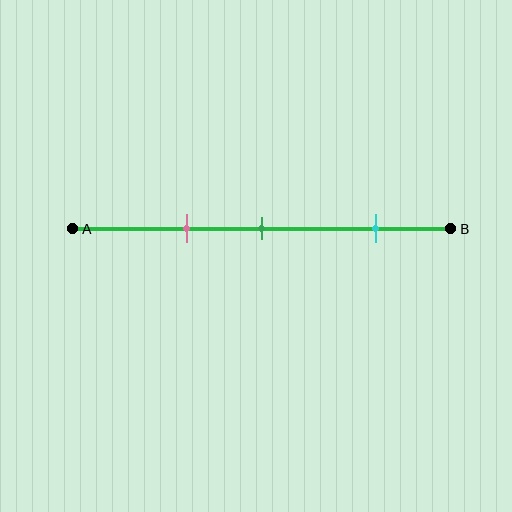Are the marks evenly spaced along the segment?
No, the marks are not evenly spaced.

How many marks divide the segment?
There are 3 marks dividing the segment.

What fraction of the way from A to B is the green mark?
The green mark is approximately 50% (0.5) of the way from A to B.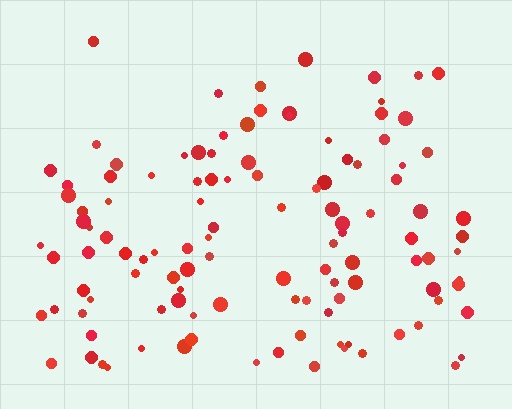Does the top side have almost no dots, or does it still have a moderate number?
Still a moderate number, just noticeably fewer than the bottom.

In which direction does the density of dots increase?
From top to bottom, with the bottom side densest.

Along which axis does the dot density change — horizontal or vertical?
Vertical.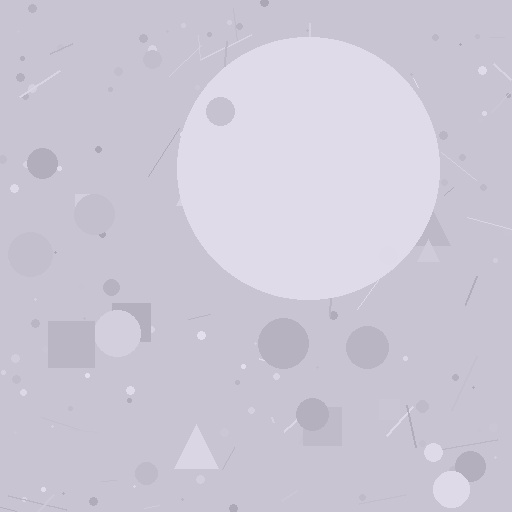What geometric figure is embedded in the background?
A circle is embedded in the background.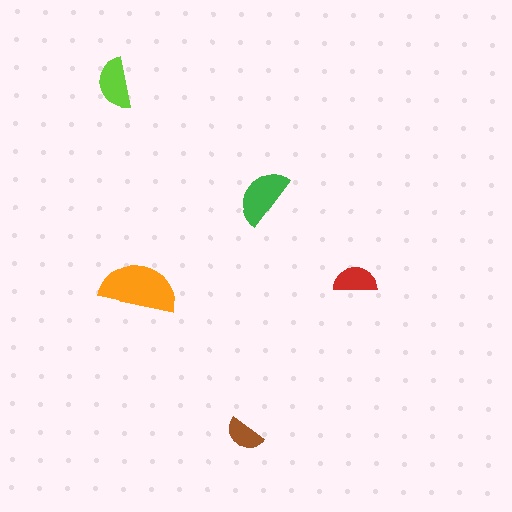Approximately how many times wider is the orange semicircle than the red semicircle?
About 2 times wider.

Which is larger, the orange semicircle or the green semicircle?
The orange one.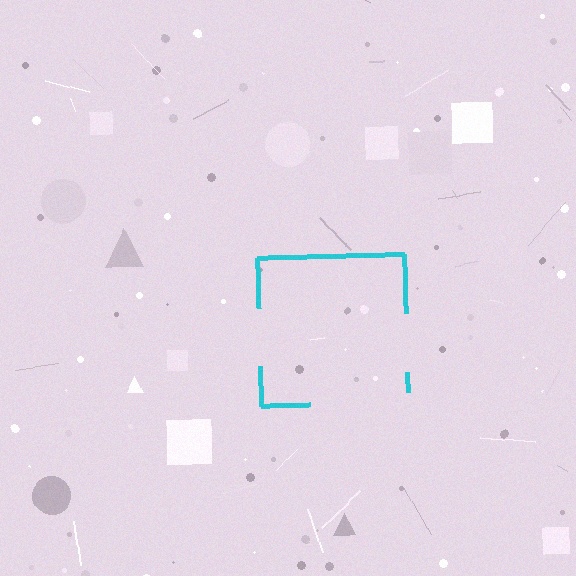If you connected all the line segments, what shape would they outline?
They would outline a square.